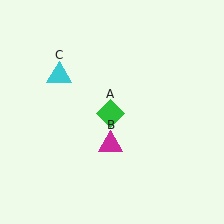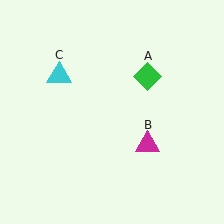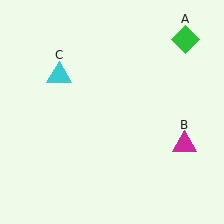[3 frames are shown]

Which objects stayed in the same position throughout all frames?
Cyan triangle (object C) remained stationary.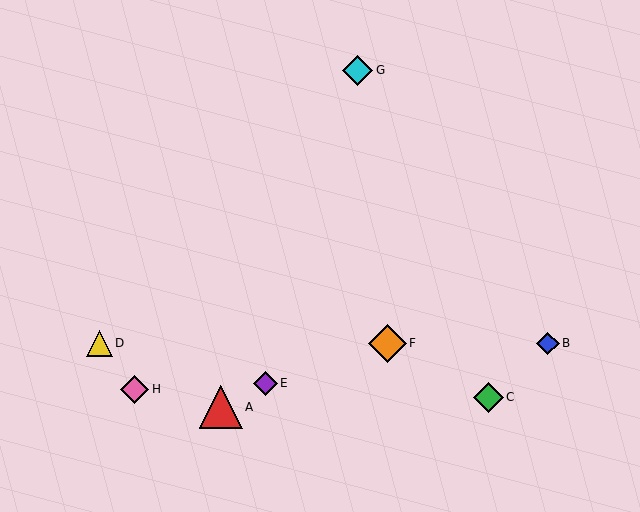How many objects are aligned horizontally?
3 objects (B, D, F) are aligned horizontally.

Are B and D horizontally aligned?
Yes, both are at y≈343.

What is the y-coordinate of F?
Object F is at y≈343.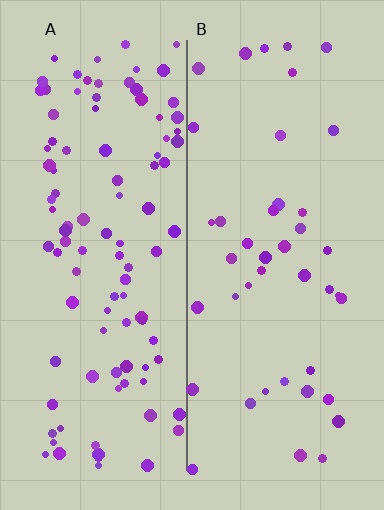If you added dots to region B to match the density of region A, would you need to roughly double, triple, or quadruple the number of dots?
Approximately double.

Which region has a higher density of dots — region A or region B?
A (the left).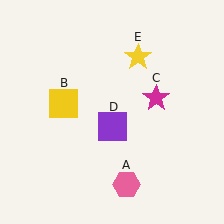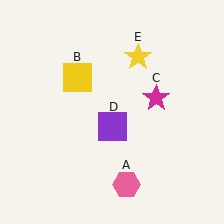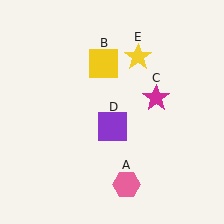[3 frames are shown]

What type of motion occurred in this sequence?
The yellow square (object B) rotated clockwise around the center of the scene.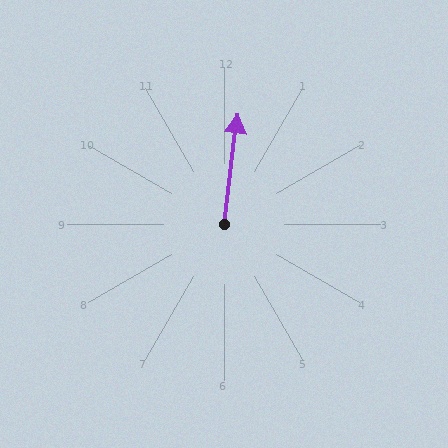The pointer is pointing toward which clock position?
Roughly 12 o'clock.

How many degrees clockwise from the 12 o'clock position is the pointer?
Approximately 7 degrees.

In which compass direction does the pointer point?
North.